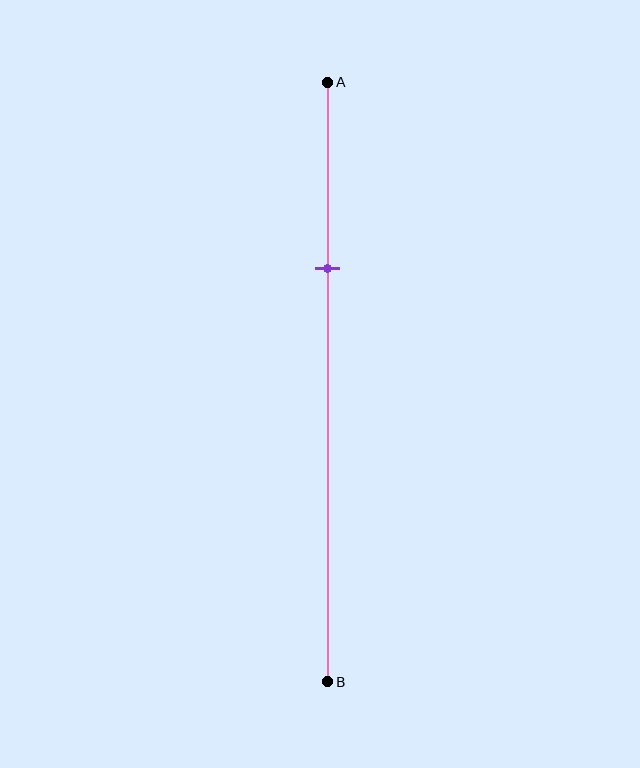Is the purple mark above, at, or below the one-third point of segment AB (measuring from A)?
The purple mark is approximately at the one-third point of segment AB.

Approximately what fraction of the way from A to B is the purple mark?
The purple mark is approximately 30% of the way from A to B.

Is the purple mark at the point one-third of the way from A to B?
Yes, the mark is approximately at the one-third point.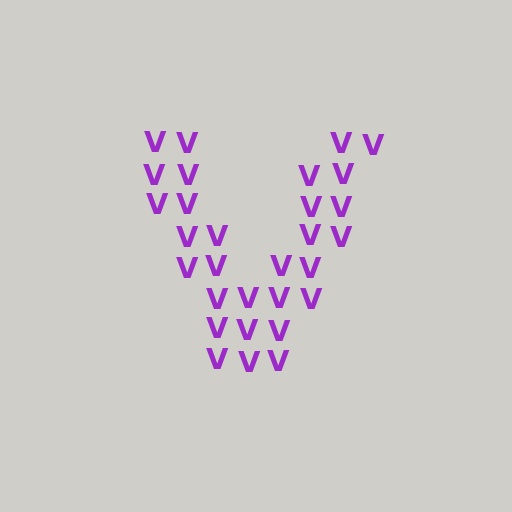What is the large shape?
The large shape is the letter V.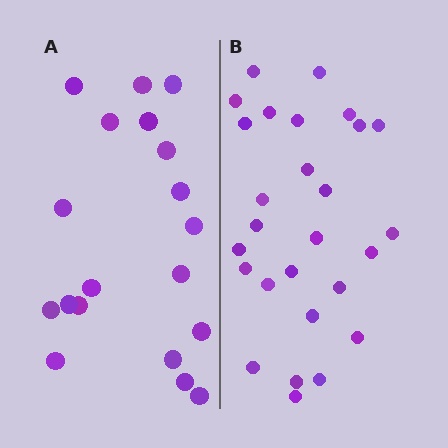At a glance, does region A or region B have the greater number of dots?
Region B (the right region) has more dots.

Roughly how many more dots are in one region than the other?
Region B has roughly 8 or so more dots than region A.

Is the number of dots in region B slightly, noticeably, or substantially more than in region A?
Region B has noticeably more, but not dramatically so. The ratio is roughly 1.4 to 1.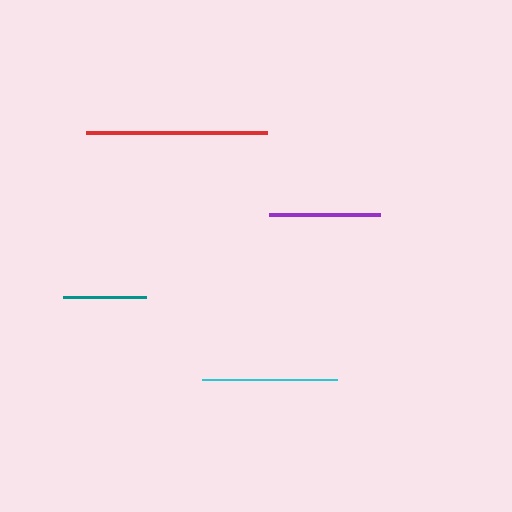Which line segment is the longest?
The red line is the longest at approximately 181 pixels.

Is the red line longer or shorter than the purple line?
The red line is longer than the purple line.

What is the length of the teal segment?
The teal segment is approximately 83 pixels long.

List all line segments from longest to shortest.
From longest to shortest: red, cyan, purple, teal.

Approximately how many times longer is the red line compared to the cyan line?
The red line is approximately 1.3 times the length of the cyan line.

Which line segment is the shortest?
The teal line is the shortest at approximately 83 pixels.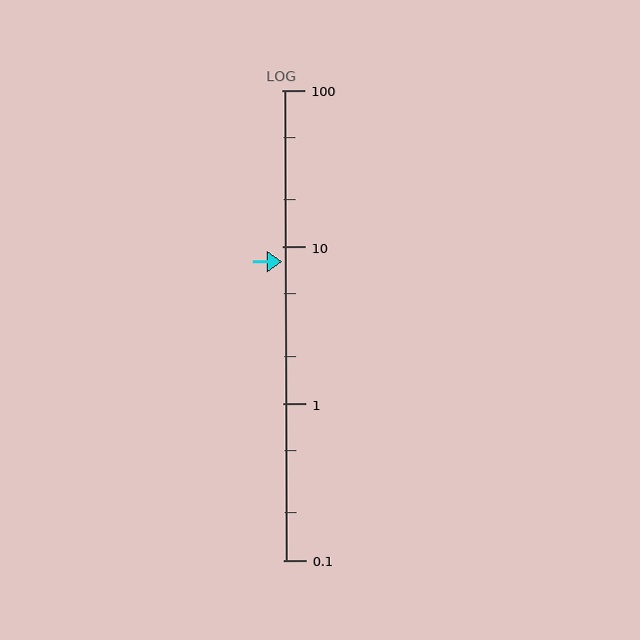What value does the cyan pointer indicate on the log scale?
The pointer indicates approximately 8.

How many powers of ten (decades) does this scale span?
The scale spans 3 decades, from 0.1 to 100.